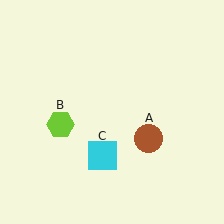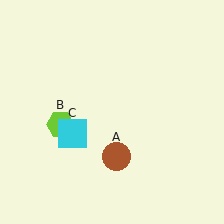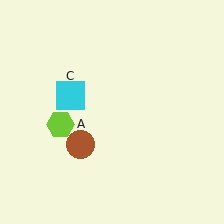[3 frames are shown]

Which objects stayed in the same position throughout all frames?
Lime hexagon (object B) remained stationary.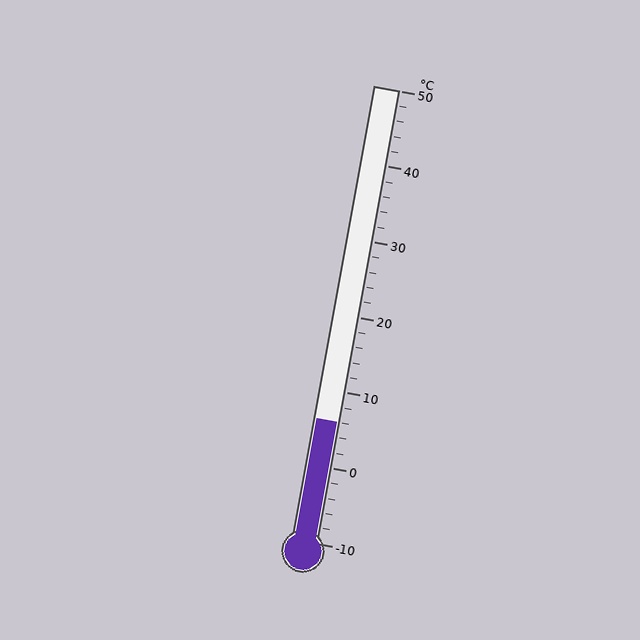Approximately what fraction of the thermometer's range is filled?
The thermometer is filled to approximately 25% of its range.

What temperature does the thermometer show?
The thermometer shows approximately 6°C.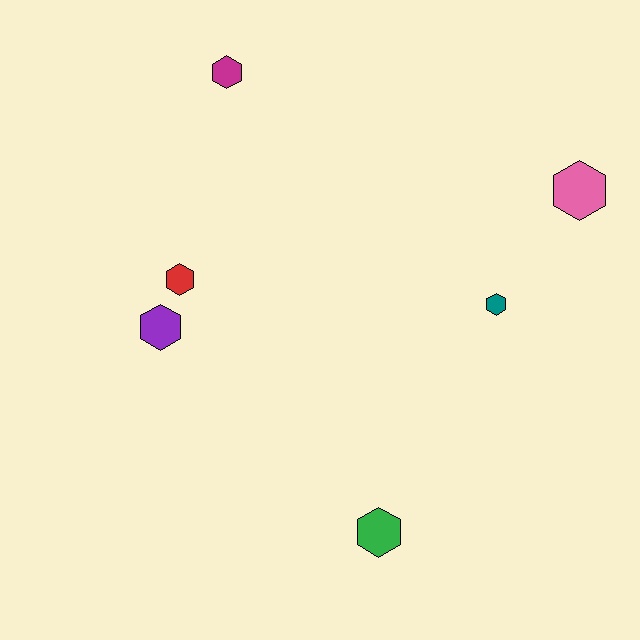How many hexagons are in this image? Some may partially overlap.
There are 6 hexagons.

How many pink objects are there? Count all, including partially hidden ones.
There is 1 pink object.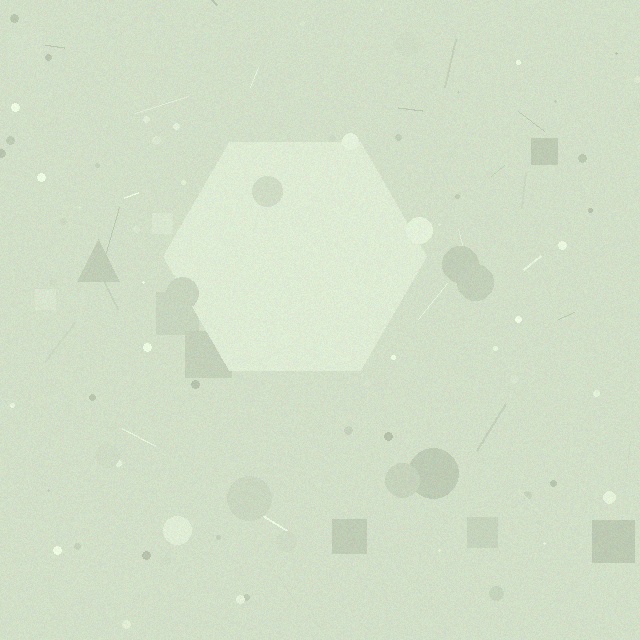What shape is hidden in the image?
A hexagon is hidden in the image.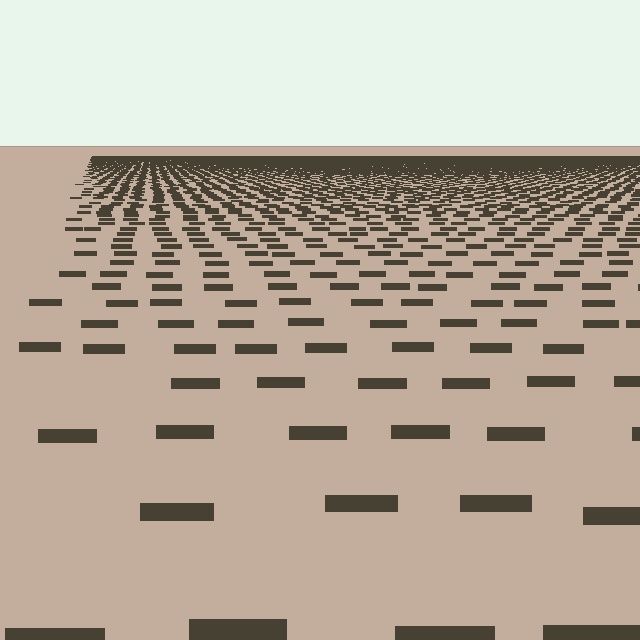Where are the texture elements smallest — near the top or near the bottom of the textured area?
Near the top.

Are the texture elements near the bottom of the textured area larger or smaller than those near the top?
Larger. Near the bottom, elements are closer to the viewer and appear at a bigger on-screen size.